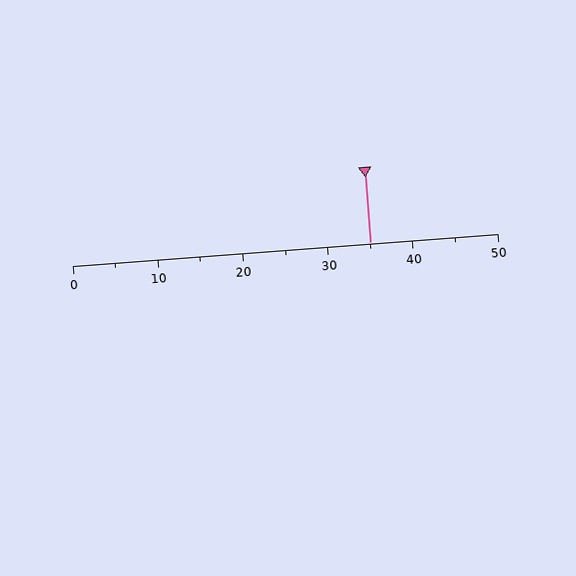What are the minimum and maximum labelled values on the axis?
The axis runs from 0 to 50.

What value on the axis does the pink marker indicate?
The marker indicates approximately 35.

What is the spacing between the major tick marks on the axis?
The major ticks are spaced 10 apart.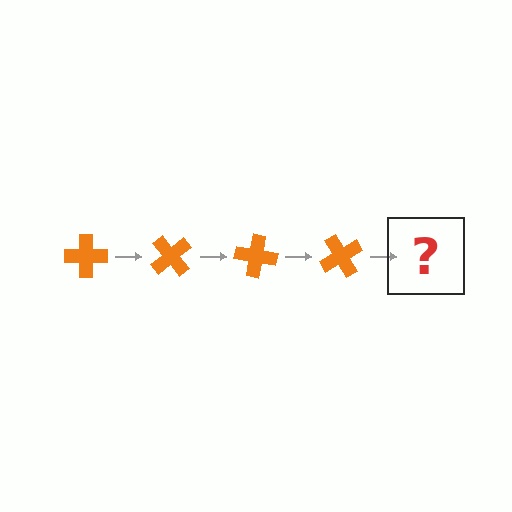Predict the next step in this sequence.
The next step is an orange cross rotated 200 degrees.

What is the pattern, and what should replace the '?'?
The pattern is that the cross rotates 50 degrees each step. The '?' should be an orange cross rotated 200 degrees.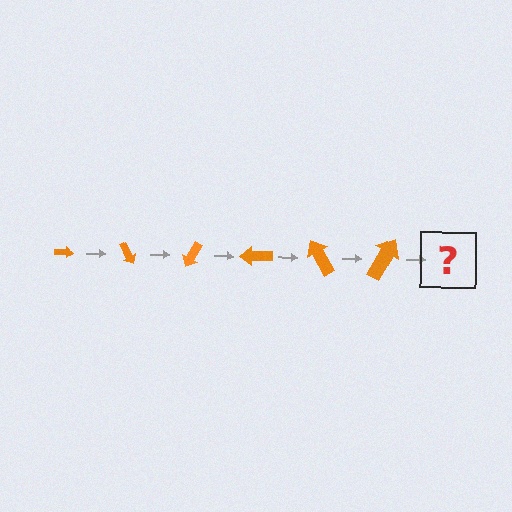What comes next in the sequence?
The next element should be an arrow, larger than the previous one and rotated 360 degrees from the start.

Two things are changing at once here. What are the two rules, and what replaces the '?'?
The two rules are that the arrow grows larger each step and it rotates 60 degrees each step. The '?' should be an arrow, larger than the previous one and rotated 360 degrees from the start.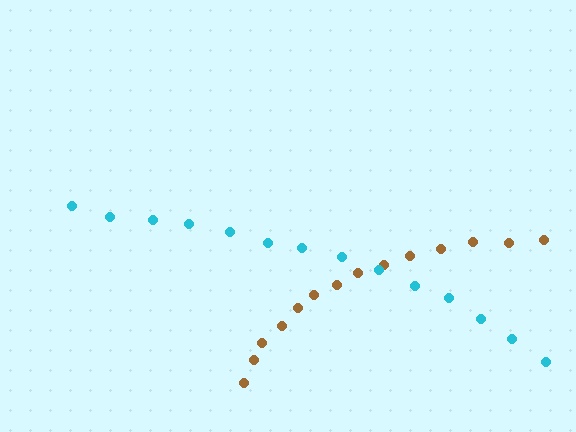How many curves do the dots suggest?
There are 2 distinct paths.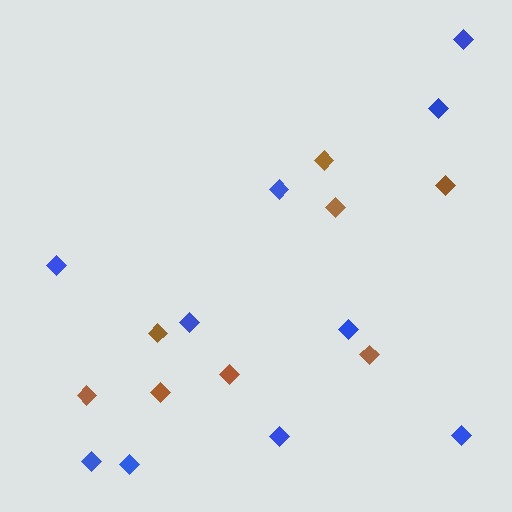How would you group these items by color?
There are 2 groups: one group of blue diamonds (10) and one group of brown diamonds (8).